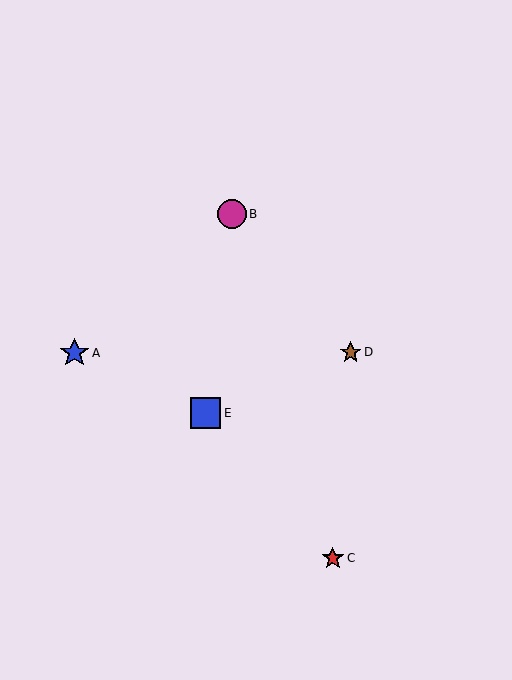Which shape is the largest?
The blue square (labeled E) is the largest.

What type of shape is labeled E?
Shape E is a blue square.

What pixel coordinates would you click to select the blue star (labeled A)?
Click at (75, 353) to select the blue star A.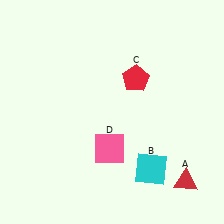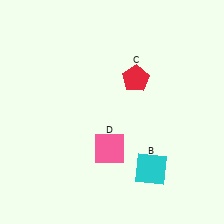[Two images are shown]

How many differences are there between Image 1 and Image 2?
There is 1 difference between the two images.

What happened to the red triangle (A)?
The red triangle (A) was removed in Image 2. It was in the bottom-right area of Image 1.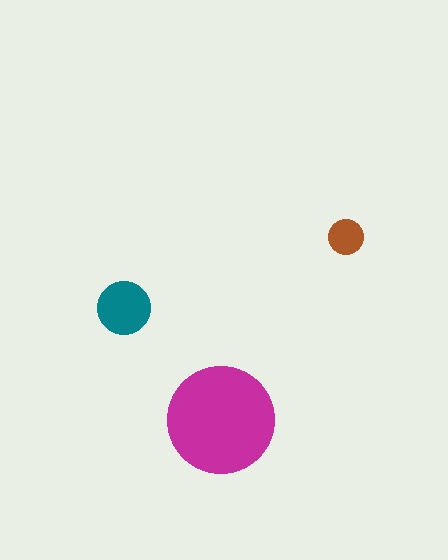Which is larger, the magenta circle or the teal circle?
The magenta one.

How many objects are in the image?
There are 3 objects in the image.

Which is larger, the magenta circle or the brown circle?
The magenta one.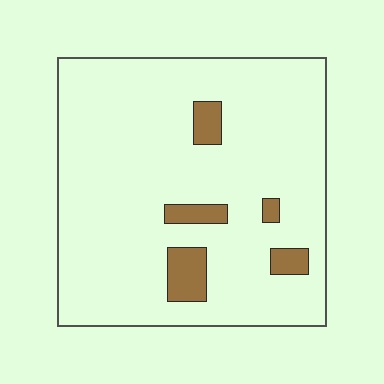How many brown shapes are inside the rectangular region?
5.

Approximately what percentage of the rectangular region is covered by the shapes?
Approximately 10%.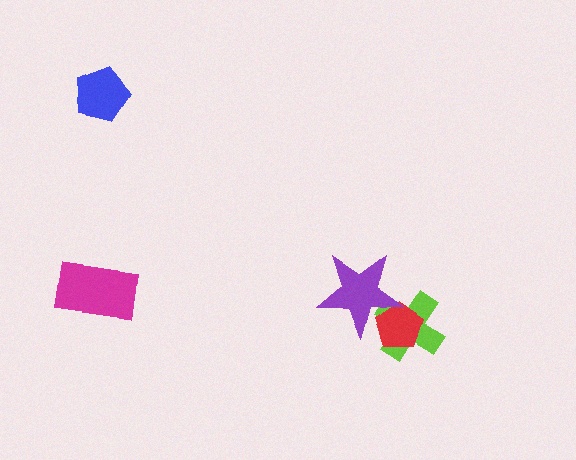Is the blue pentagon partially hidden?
No, no other shape covers it.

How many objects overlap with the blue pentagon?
0 objects overlap with the blue pentagon.